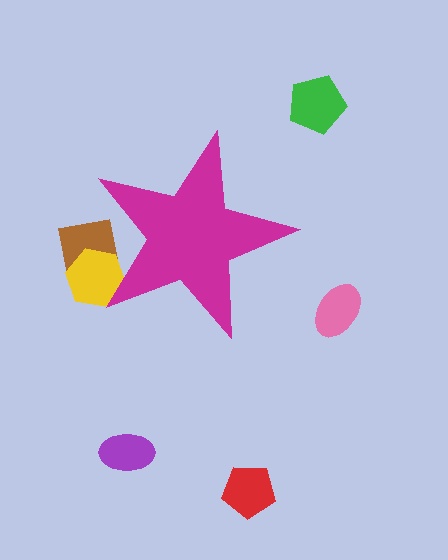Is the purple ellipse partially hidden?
No, the purple ellipse is fully visible.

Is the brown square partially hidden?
Yes, the brown square is partially hidden behind the magenta star.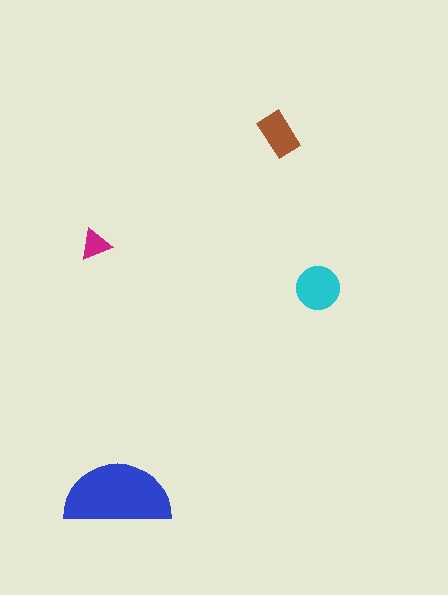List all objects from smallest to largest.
The magenta triangle, the brown rectangle, the cyan circle, the blue semicircle.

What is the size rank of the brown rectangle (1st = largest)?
3rd.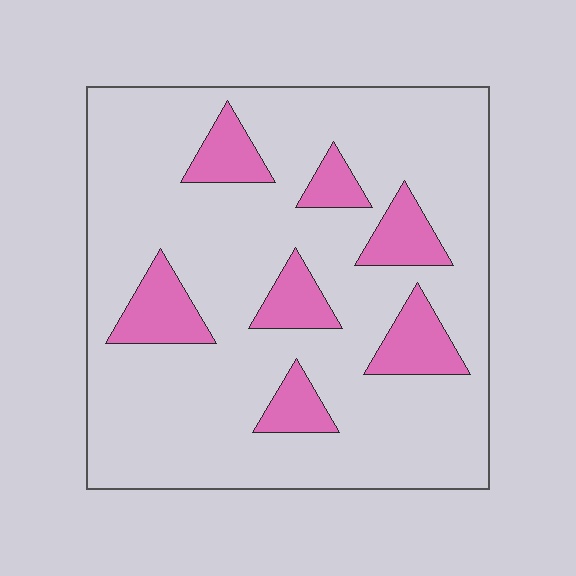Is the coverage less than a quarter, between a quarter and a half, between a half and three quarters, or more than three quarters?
Less than a quarter.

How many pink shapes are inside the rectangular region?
7.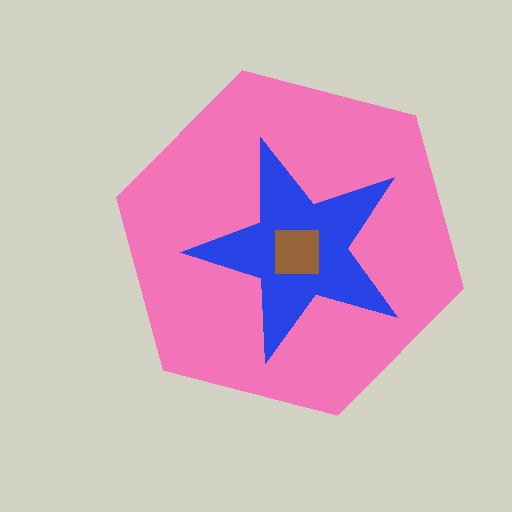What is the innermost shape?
The brown square.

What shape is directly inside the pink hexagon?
The blue star.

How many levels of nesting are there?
3.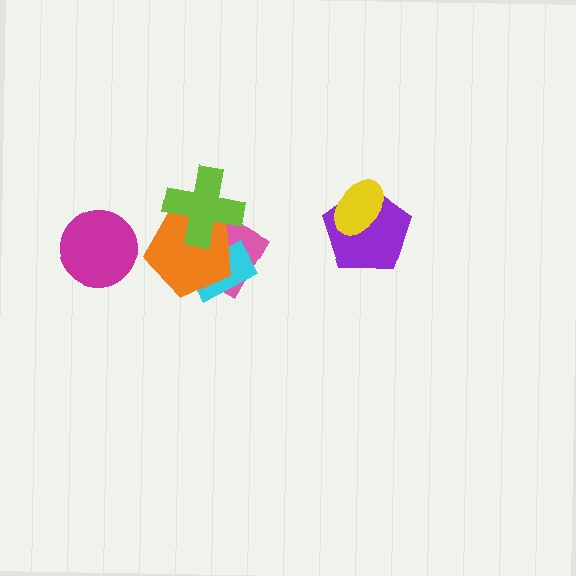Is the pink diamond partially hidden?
Yes, it is partially covered by another shape.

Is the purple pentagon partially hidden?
Yes, it is partially covered by another shape.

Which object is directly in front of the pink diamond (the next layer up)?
The cyan rectangle is directly in front of the pink diamond.